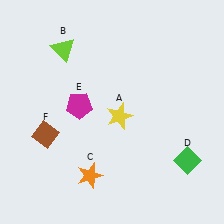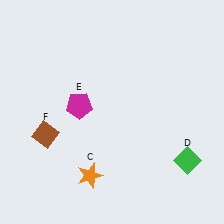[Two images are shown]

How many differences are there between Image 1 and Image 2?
There are 2 differences between the two images.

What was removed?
The lime triangle (B), the yellow star (A) were removed in Image 2.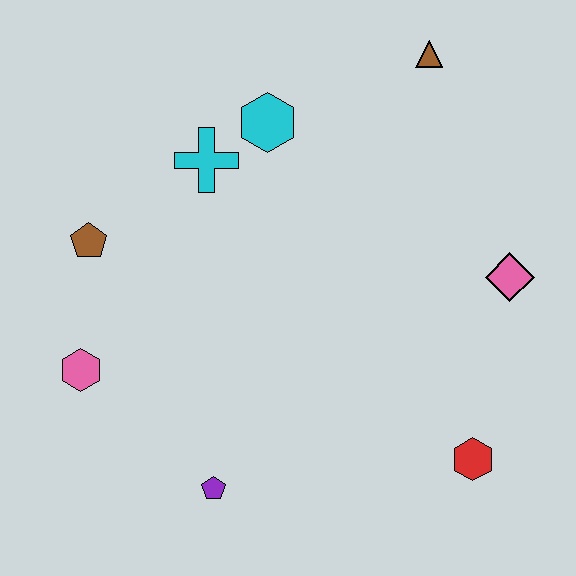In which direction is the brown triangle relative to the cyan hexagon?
The brown triangle is to the right of the cyan hexagon.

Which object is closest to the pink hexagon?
The brown pentagon is closest to the pink hexagon.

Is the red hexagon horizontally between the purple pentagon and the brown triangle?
No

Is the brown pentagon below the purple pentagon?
No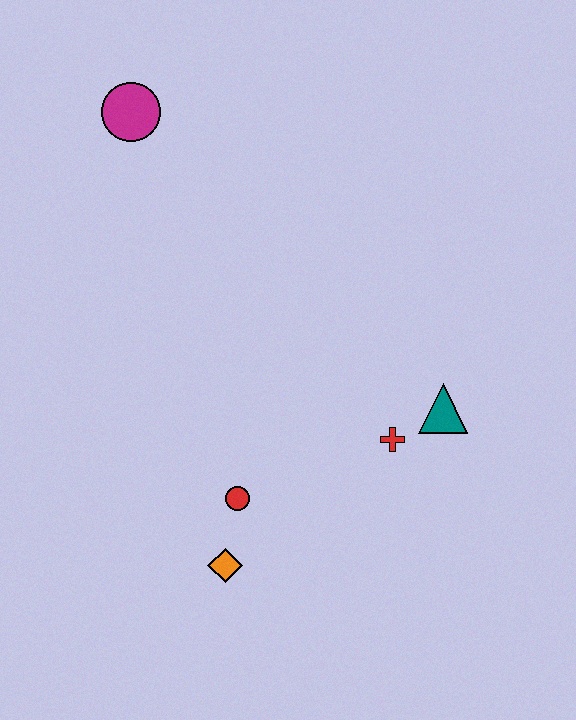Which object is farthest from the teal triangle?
The magenta circle is farthest from the teal triangle.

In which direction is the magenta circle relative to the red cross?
The magenta circle is above the red cross.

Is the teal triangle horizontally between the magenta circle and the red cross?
No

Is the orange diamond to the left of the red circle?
Yes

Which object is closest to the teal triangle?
The red cross is closest to the teal triangle.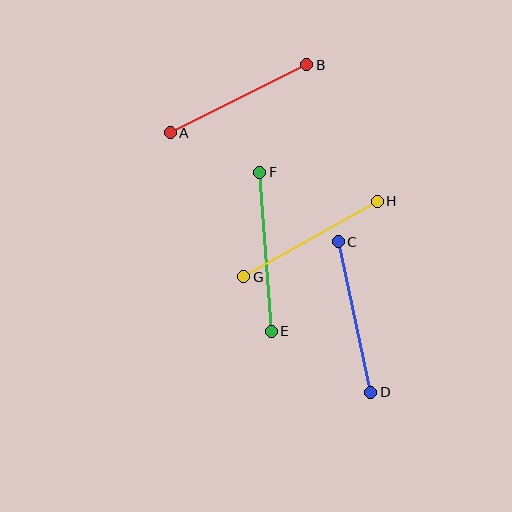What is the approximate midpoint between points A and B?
The midpoint is at approximately (238, 99) pixels.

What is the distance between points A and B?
The distance is approximately 153 pixels.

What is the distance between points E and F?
The distance is approximately 160 pixels.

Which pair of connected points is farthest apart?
Points E and F are farthest apart.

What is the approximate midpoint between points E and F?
The midpoint is at approximately (266, 252) pixels.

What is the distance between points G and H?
The distance is approximately 154 pixels.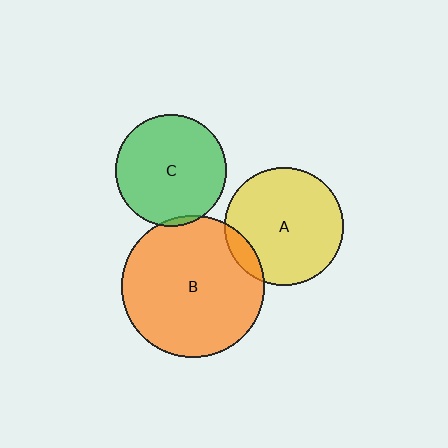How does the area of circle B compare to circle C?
Approximately 1.6 times.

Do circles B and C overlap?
Yes.